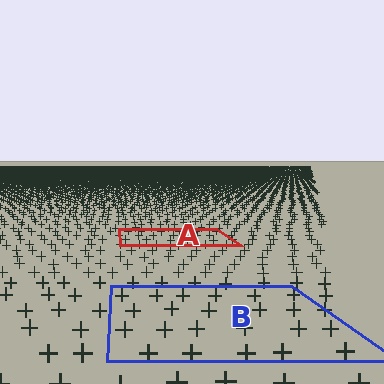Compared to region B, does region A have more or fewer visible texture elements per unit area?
Region A has more texture elements per unit area — they are packed more densely because it is farther away.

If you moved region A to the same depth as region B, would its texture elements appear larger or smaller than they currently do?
They would appear larger. At a closer depth, the same texture elements are projected at a bigger on-screen size.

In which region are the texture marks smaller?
The texture marks are smaller in region A, because it is farther away.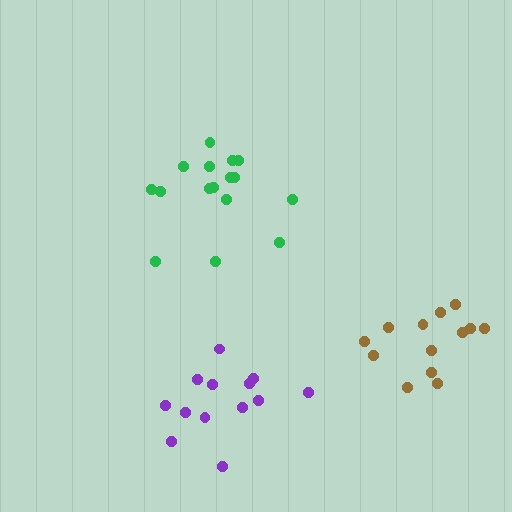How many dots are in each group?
Group 1: 16 dots, Group 2: 13 dots, Group 3: 13 dots (42 total).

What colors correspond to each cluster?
The clusters are colored: green, brown, purple.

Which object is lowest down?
The purple cluster is bottommost.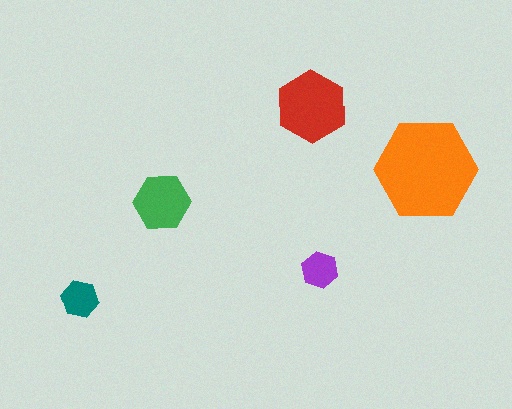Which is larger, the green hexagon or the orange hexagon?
The orange one.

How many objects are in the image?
There are 5 objects in the image.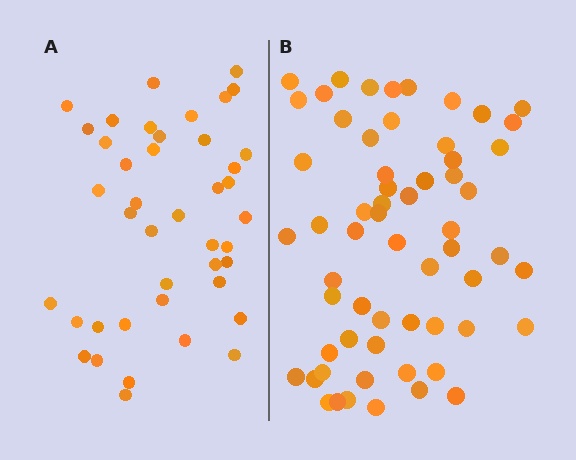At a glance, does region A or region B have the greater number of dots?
Region B (the right region) has more dots.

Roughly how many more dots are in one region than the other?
Region B has approximately 20 more dots than region A.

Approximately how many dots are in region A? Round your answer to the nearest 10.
About 40 dots. (The exact count is 42, which rounds to 40.)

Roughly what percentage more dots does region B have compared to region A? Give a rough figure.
About 45% more.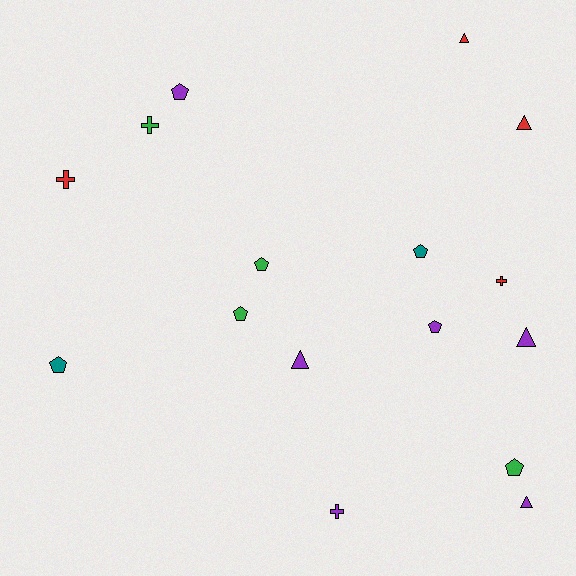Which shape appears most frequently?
Pentagon, with 7 objects.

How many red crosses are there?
There are 2 red crosses.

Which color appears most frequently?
Purple, with 6 objects.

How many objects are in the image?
There are 16 objects.